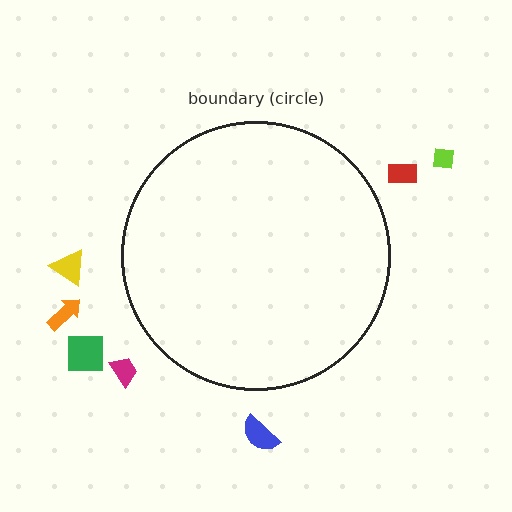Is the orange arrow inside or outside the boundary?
Outside.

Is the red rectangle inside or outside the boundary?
Outside.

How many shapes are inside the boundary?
0 inside, 7 outside.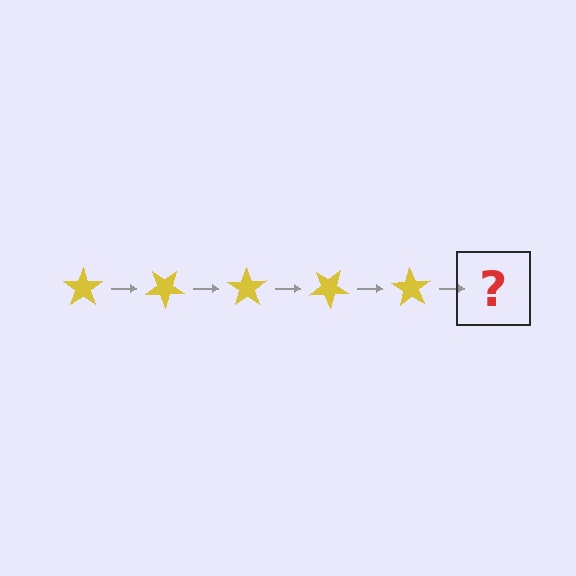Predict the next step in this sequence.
The next step is a yellow star rotated 175 degrees.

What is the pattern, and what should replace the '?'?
The pattern is that the star rotates 35 degrees each step. The '?' should be a yellow star rotated 175 degrees.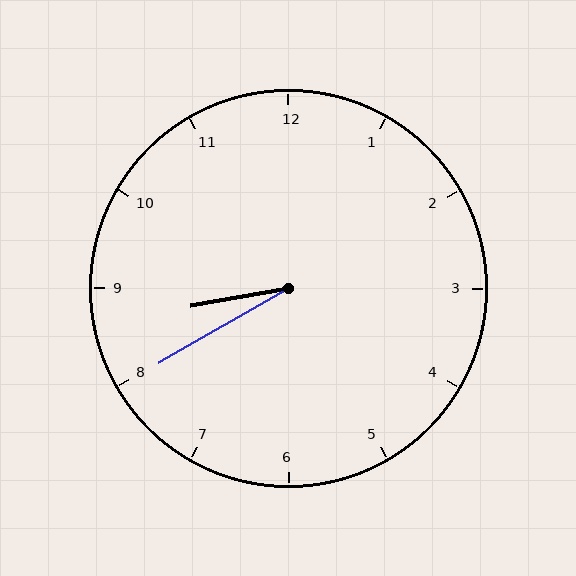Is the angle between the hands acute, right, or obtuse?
It is acute.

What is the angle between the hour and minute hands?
Approximately 20 degrees.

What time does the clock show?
8:40.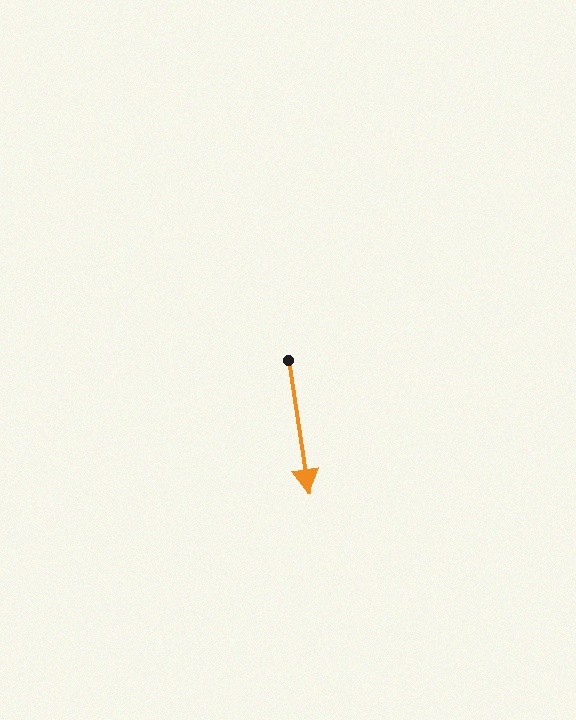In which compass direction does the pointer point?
South.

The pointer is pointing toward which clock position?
Roughly 6 o'clock.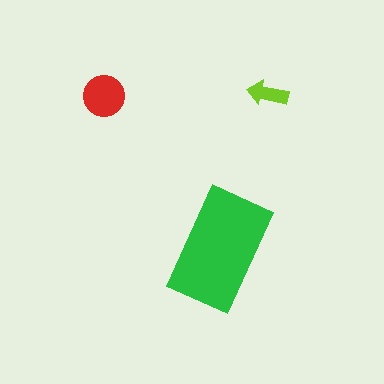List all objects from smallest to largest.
The lime arrow, the red circle, the green rectangle.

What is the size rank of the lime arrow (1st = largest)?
3rd.